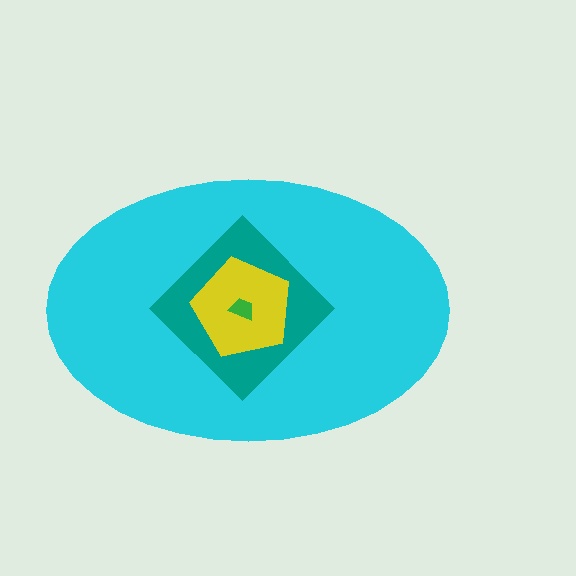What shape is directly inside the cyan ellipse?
The teal diamond.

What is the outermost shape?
The cyan ellipse.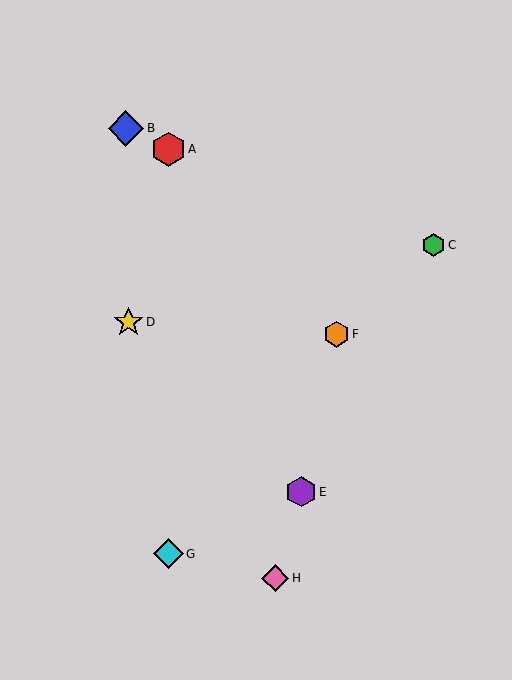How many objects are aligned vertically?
2 objects (A, G) are aligned vertically.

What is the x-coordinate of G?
Object G is at x≈168.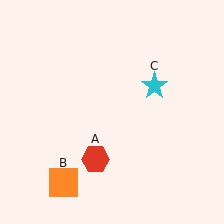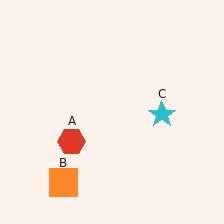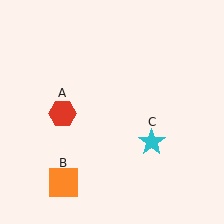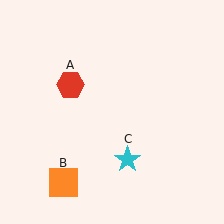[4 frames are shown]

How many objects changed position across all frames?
2 objects changed position: red hexagon (object A), cyan star (object C).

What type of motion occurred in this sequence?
The red hexagon (object A), cyan star (object C) rotated clockwise around the center of the scene.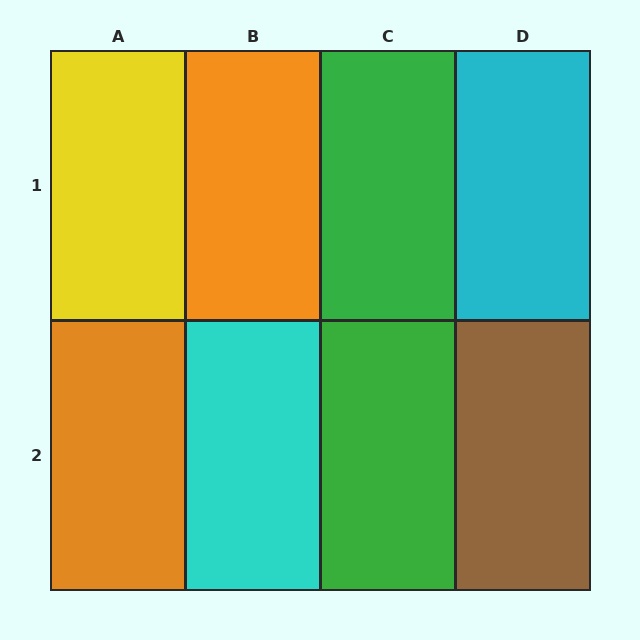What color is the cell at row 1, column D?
Cyan.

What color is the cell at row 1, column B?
Orange.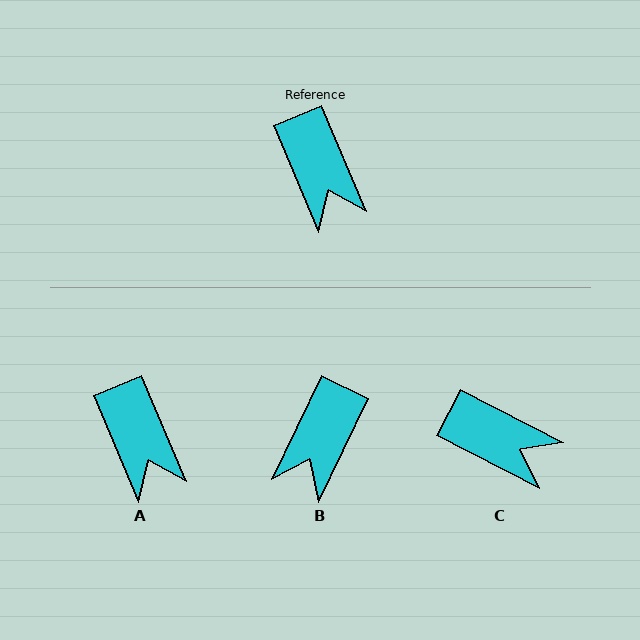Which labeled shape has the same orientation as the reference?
A.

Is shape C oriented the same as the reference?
No, it is off by about 40 degrees.